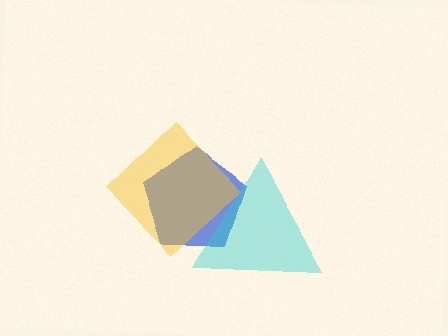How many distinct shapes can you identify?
There are 3 distinct shapes: a blue pentagon, a yellow diamond, a cyan triangle.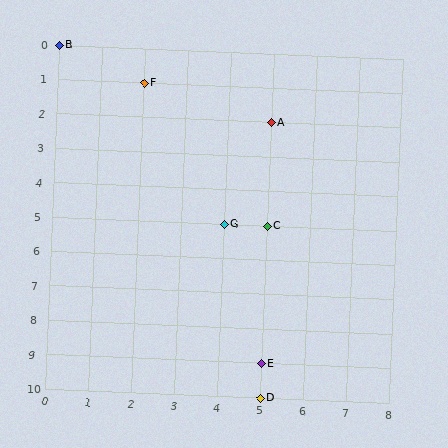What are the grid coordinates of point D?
Point D is at grid coordinates (5, 10).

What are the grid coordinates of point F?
Point F is at grid coordinates (2, 1).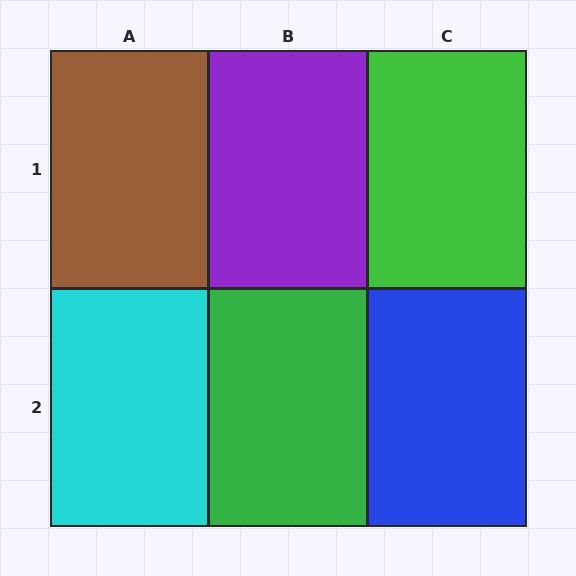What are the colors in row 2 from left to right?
Cyan, green, blue.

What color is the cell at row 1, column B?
Purple.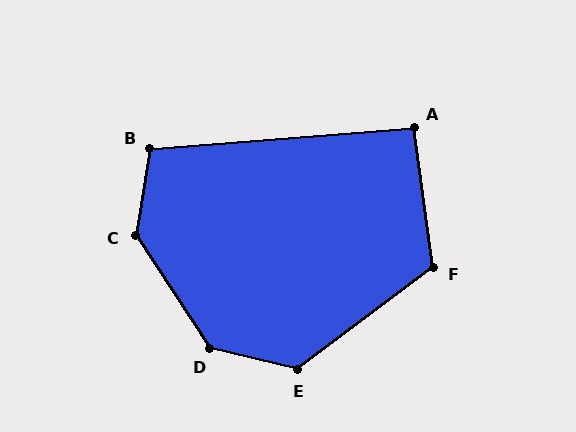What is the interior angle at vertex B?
Approximately 104 degrees (obtuse).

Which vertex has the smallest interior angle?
A, at approximately 93 degrees.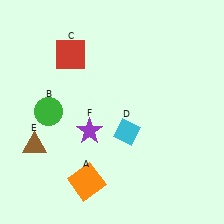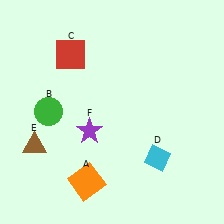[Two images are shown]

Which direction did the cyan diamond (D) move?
The cyan diamond (D) moved right.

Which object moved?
The cyan diamond (D) moved right.